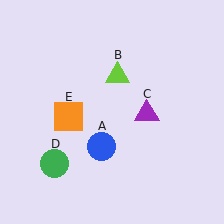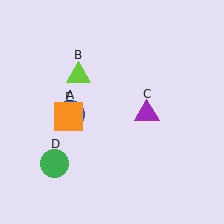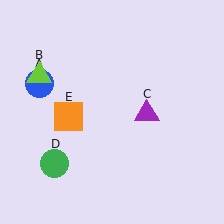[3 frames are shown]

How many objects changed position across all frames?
2 objects changed position: blue circle (object A), lime triangle (object B).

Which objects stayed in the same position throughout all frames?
Purple triangle (object C) and green circle (object D) and orange square (object E) remained stationary.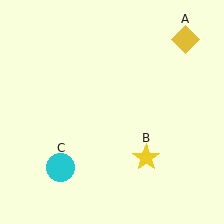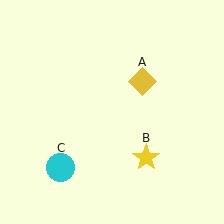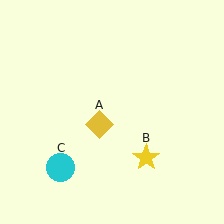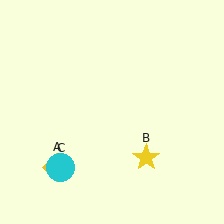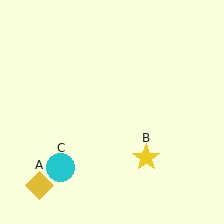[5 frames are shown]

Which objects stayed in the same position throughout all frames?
Yellow star (object B) and cyan circle (object C) remained stationary.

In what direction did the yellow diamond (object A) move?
The yellow diamond (object A) moved down and to the left.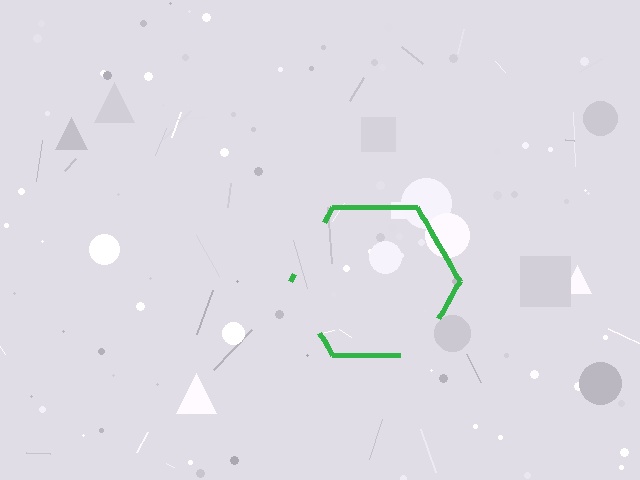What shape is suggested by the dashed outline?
The dashed outline suggests a hexagon.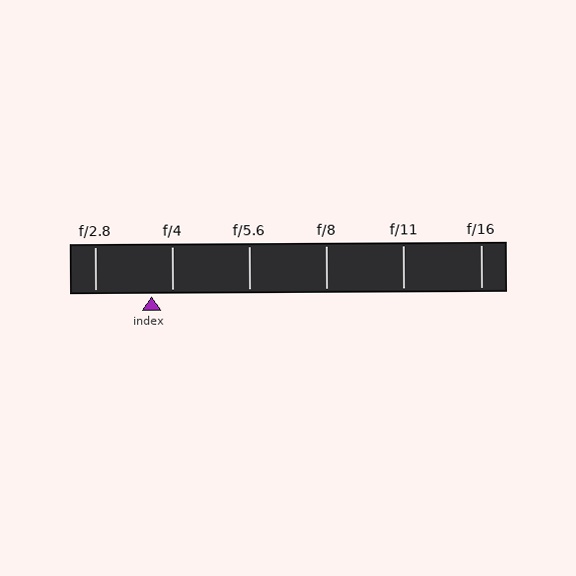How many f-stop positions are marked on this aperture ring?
There are 6 f-stop positions marked.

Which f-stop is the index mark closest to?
The index mark is closest to f/4.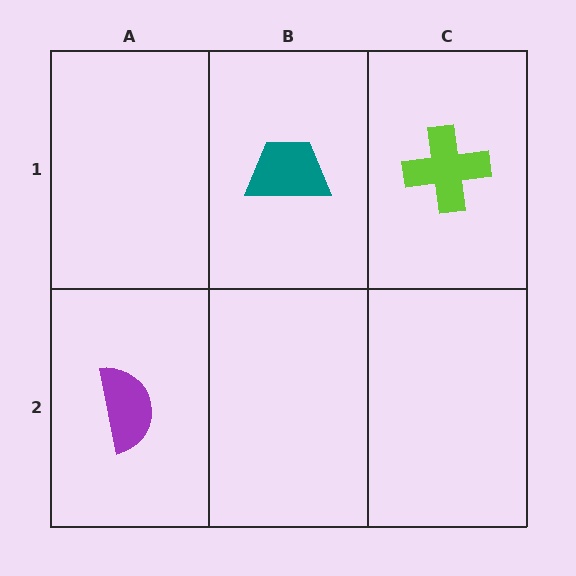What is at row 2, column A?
A purple semicircle.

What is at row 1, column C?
A lime cross.